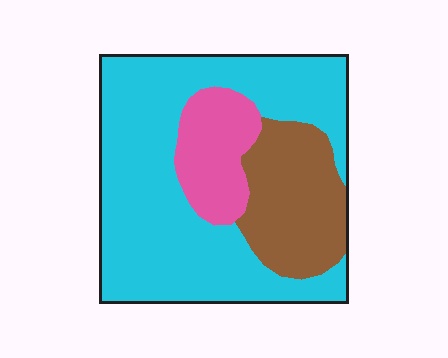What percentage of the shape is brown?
Brown covers 22% of the shape.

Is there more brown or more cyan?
Cyan.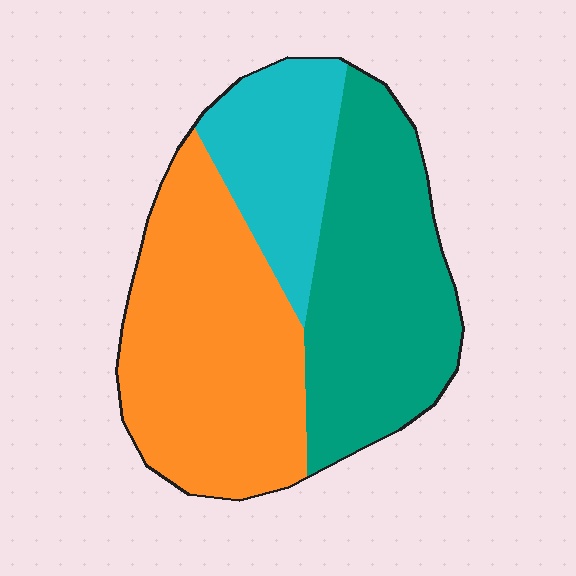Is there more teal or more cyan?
Teal.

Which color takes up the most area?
Orange, at roughly 45%.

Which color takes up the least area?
Cyan, at roughly 20%.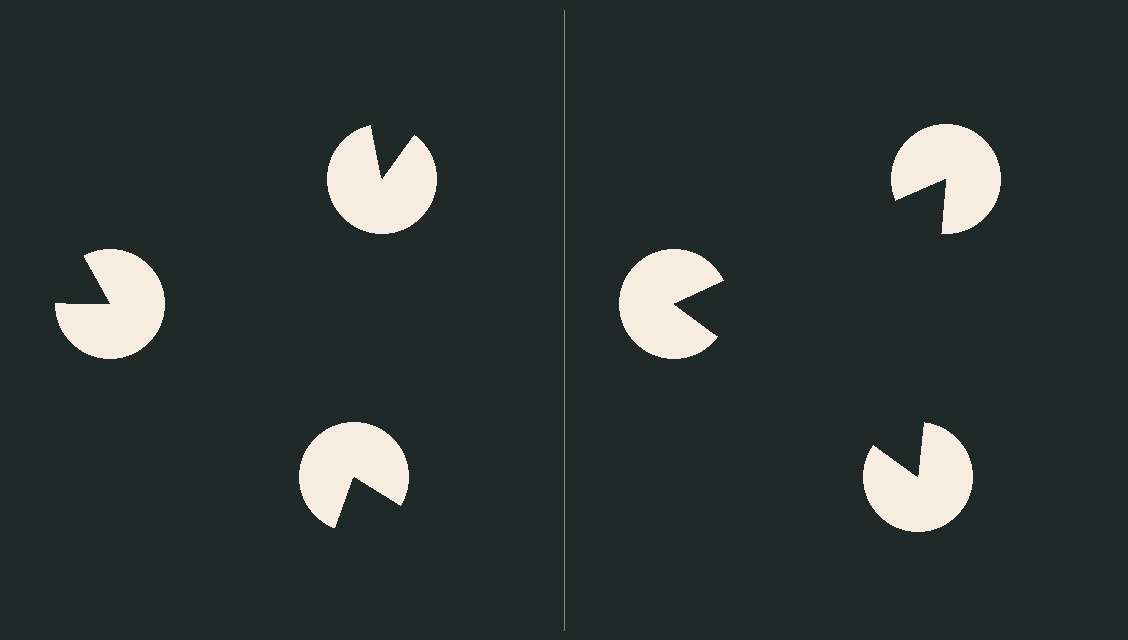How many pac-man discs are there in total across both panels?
6 — 3 on each side.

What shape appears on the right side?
An illusory triangle.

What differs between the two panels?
The pac-man discs are positioned identically on both sides; only the wedge orientations differ. On the right they align to a triangle; on the left they are misaligned.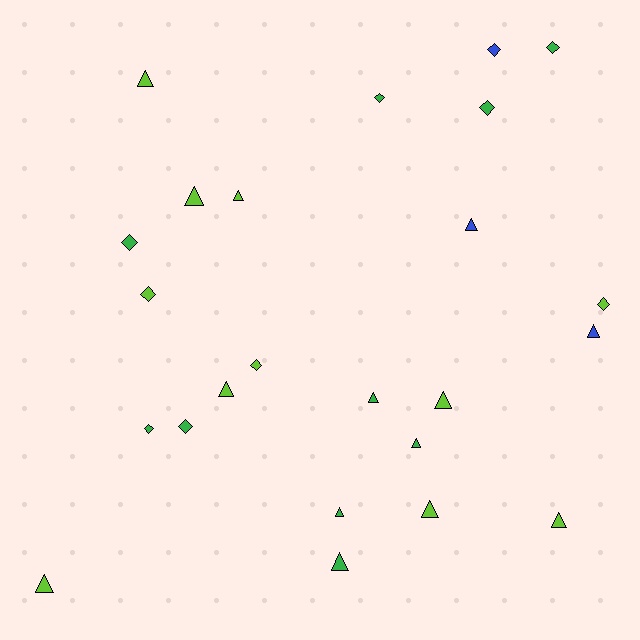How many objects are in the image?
There are 24 objects.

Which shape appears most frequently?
Triangle, with 14 objects.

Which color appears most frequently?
Lime, with 11 objects.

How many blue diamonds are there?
There is 1 blue diamond.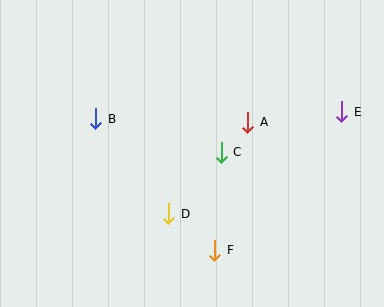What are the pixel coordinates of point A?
Point A is at (248, 122).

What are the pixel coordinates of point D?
Point D is at (169, 214).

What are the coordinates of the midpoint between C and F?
The midpoint between C and F is at (218, 201).